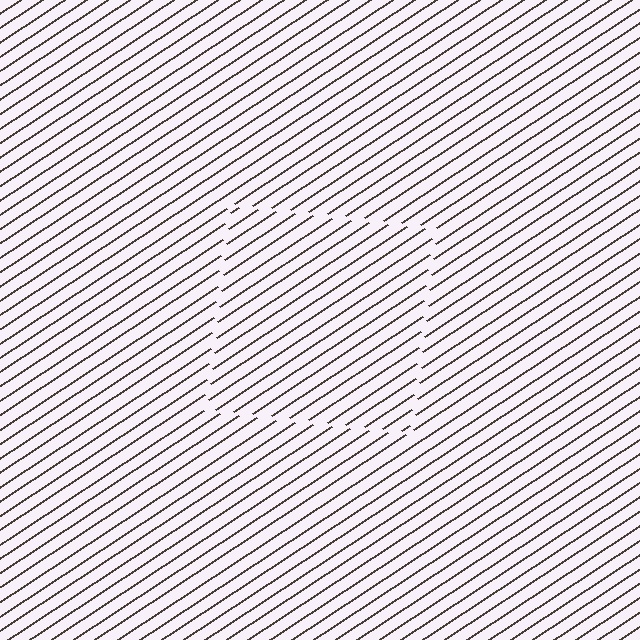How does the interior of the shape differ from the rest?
The interior of the shape contains the same grating, shifted by half a period — the contour is defined by the phase discontinuity where line-ends from the inner and outer gratings abut.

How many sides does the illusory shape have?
4 sides — the line-ends trace a square.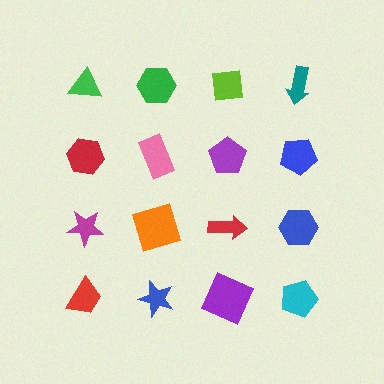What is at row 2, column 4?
A blue pentagon.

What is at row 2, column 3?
A purple pentagon.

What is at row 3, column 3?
A red arrow.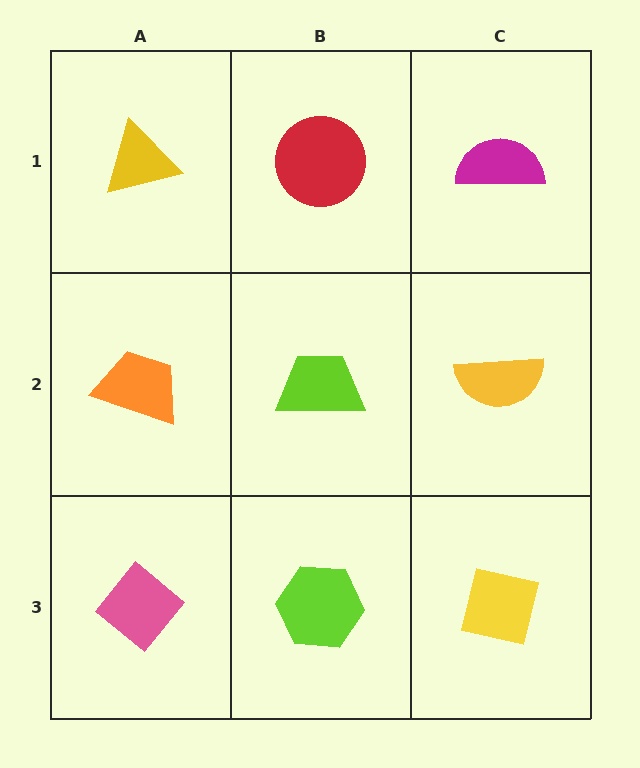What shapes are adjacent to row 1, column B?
A lime trapezoid (row 2, column B), a yellow triangle (row 1, column A), a magenta semicircle (row 1, column C).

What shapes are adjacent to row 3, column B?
A lime trapezoid (row 2, column B), a pink diamond (row 3, column A), a yellow square (row 3, column C).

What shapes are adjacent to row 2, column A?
A yellow triangle (row 1, column A), a pink diamond (row 3, column A), a lime trapezoid (row 2, column B).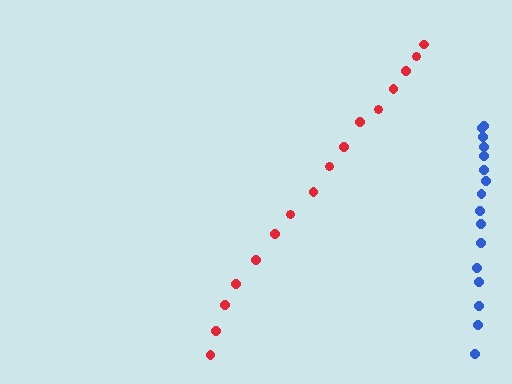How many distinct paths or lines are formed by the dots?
There are 2 distinct paths.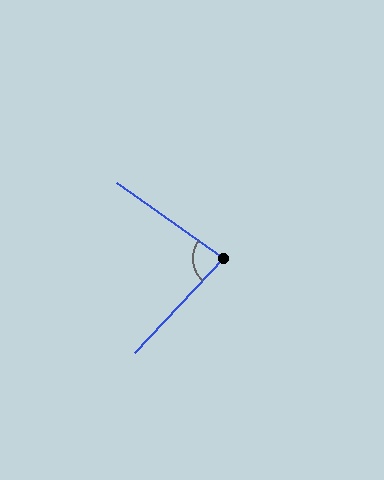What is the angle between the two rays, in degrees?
Approximately 82 degrees.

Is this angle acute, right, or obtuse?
It is acute.